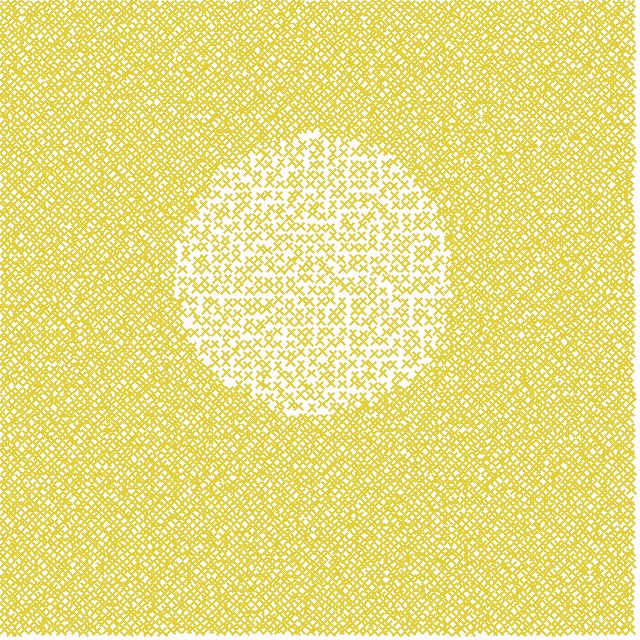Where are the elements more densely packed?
The elements are more densely packed outside the circle boundary.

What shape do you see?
I see a circle.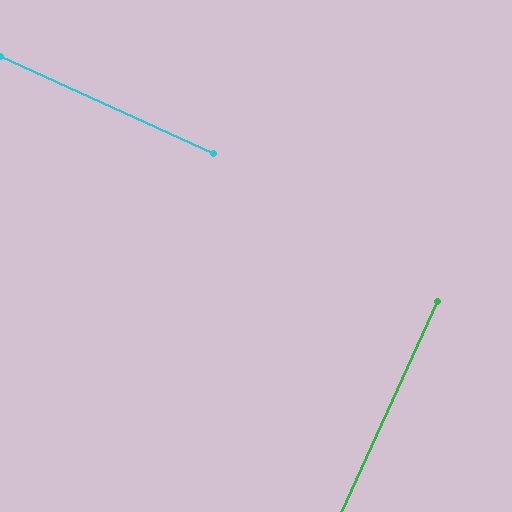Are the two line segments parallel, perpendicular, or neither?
Perpendicular — they meet at approximately 90°.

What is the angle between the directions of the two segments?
Approximately 90 degrees.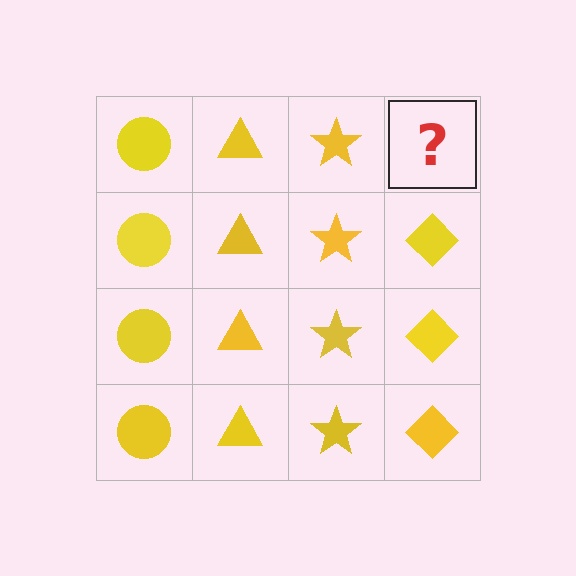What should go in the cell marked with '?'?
The missing cell should contain a yellow diamond.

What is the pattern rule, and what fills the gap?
The rule is that each column has a consistent shape. The gap should be filled with a yellow diamond.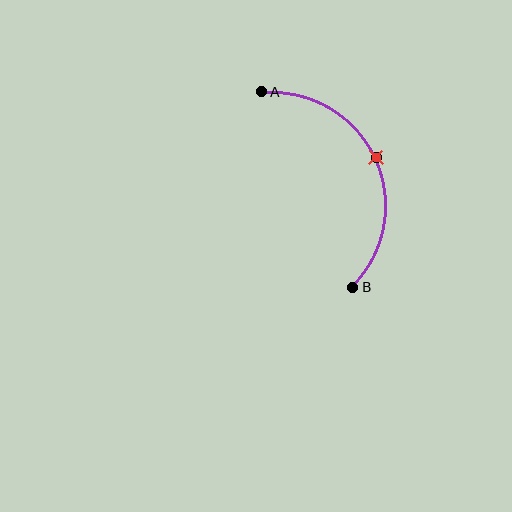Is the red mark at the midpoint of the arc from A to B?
Yes. The red mark lies on the arc at equal arc-length from both A and B — it is the arc midpoint.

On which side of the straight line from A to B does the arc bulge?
The arc bulges to the right of the straight line connecting A and B.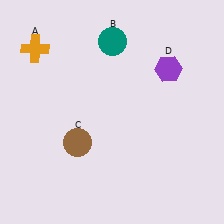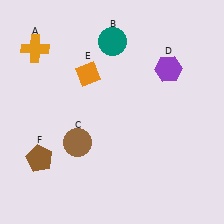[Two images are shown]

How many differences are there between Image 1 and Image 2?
There are 2 differences between the two images.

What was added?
An orange diamond (E), a brown pentagon (F) were added in Image 2.